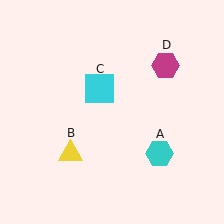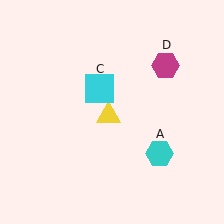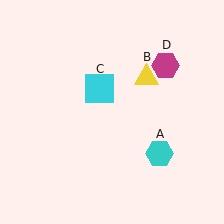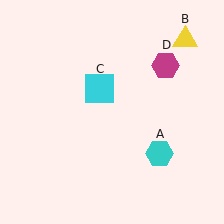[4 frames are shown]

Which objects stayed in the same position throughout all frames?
Cyan hexagon (object A) and cyan square (object C) and magenta hexagon (object D) remained stationary.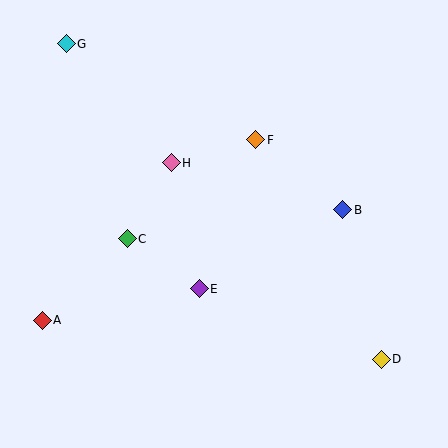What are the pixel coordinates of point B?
Point B is at (343, 210).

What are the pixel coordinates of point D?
Point D is at (381, 359).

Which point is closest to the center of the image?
Point E at (199, 289) is closest to the center.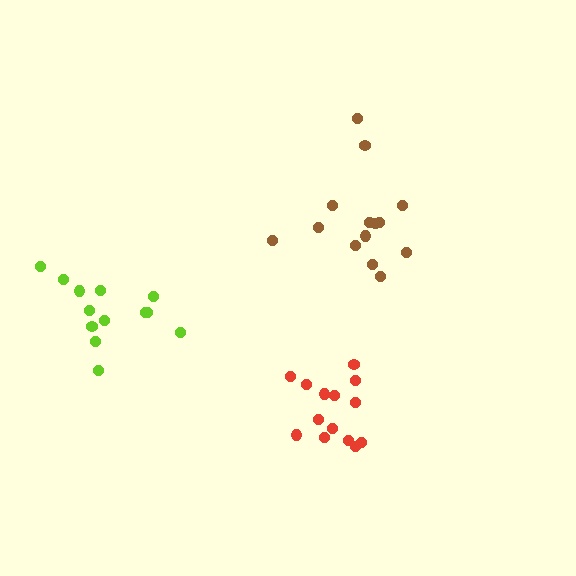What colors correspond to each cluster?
The clusters are colored: red, brown, lime.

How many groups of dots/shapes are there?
There are 3 groups.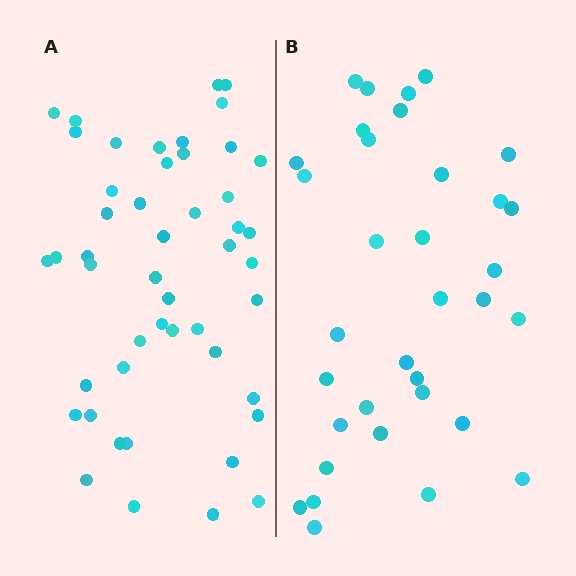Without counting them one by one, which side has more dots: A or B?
Region A (the left region) has more dots.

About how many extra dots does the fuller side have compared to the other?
Region A has approximately 15 more dots than region B.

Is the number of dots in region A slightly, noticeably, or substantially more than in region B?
Region A has noticeably more, but not dramatically so. The ratio is roughly 1.4 to 1.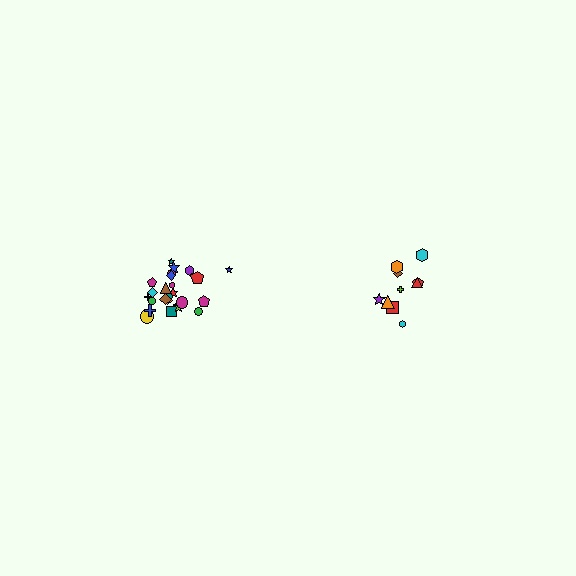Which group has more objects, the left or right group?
The left group.